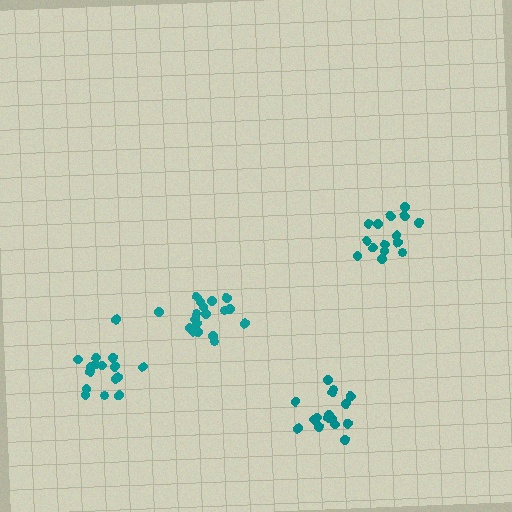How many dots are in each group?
Group 1: 15 dots, Group 2: 18 dots, Group 3: 16 dots, Group 4: 16 dots (65 total).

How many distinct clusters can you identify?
There are 4 distinct clusters.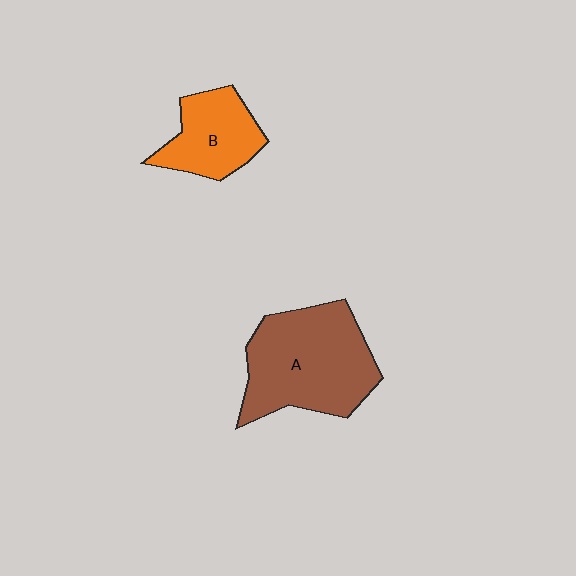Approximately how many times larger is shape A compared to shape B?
Approximately 1.8 times.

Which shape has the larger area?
Shape A (brown).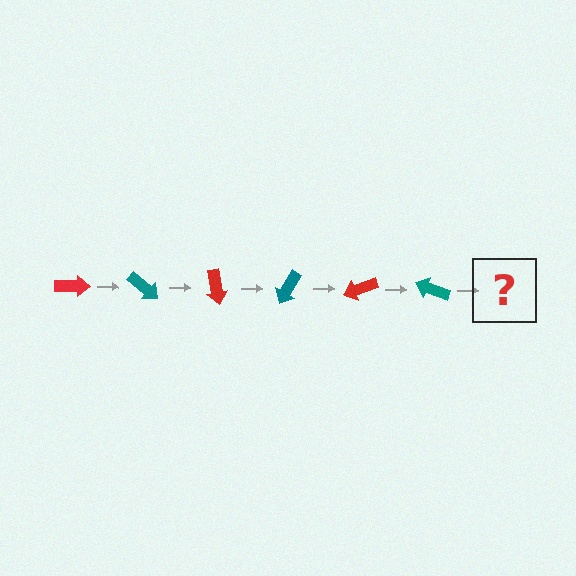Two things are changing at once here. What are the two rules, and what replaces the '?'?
The two rules are that it rotates 40 degrees each step and the color cycles through red and teal. The '?' should be a red arrow, rotated 240 degrees from the start.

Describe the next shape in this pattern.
It should be a red arrow, rotated 240 degrees from the start.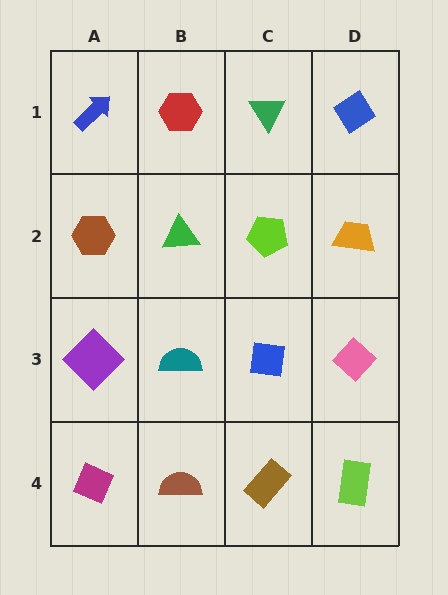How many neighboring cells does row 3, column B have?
4.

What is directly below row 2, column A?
A purple diamond.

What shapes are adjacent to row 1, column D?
An orange trapezoid (row 2, column D), a green triangle (row 1, column C).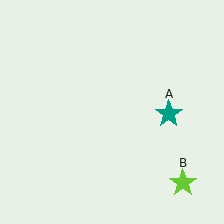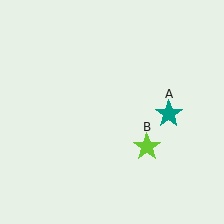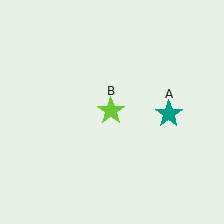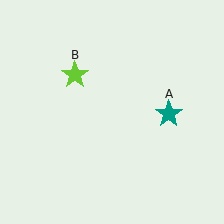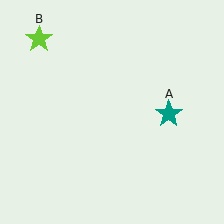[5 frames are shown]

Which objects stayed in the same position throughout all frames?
Teal star (object A) remained stationary.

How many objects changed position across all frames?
1 object changed position: lime star (object B).